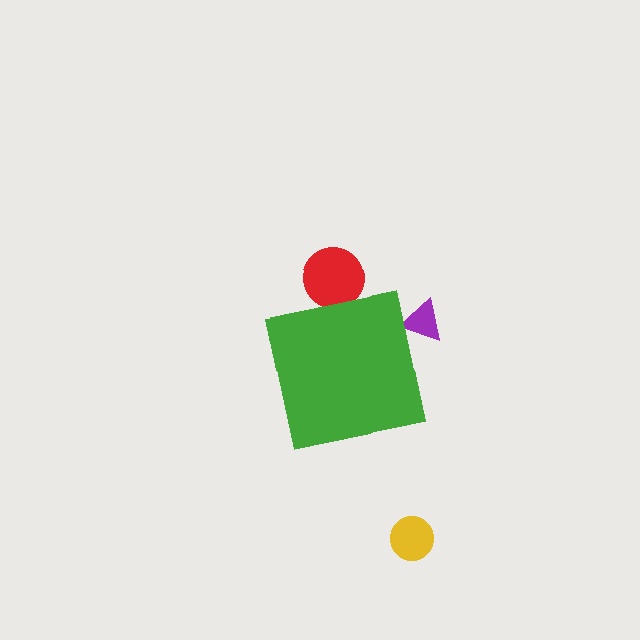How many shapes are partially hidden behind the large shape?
2 shapes are partially hidden.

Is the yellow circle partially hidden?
No, the yellow circle is fully visible.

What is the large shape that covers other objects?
A green square.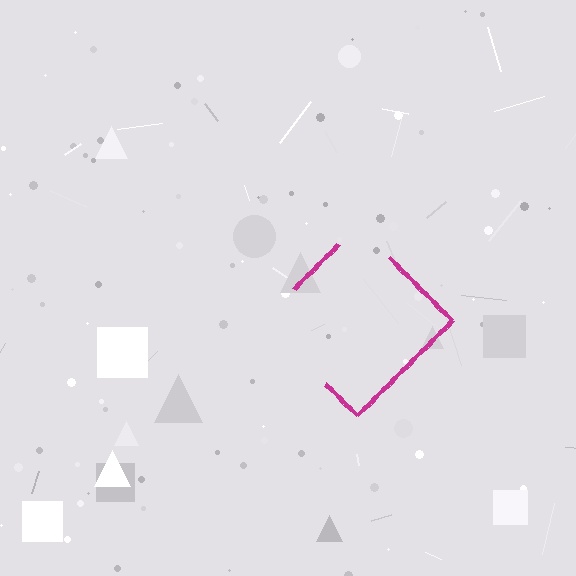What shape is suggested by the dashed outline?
The dashed outline suggests a diamond.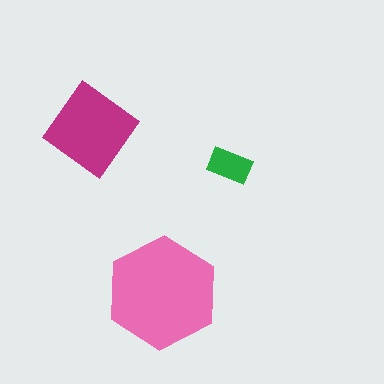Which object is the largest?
The pink hexagon.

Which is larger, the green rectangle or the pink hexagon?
The pink hexagon.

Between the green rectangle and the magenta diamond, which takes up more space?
The magenta diamond.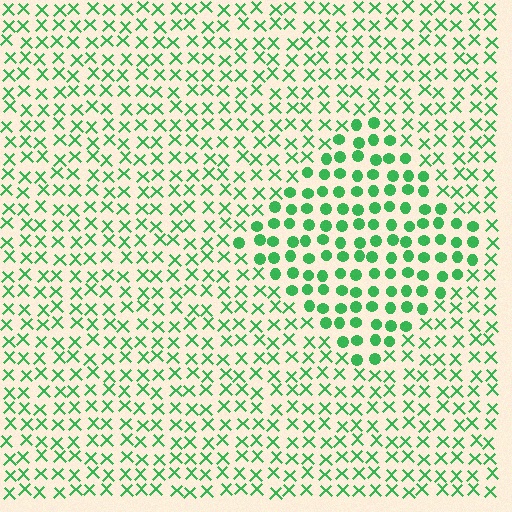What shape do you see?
I see a diamond.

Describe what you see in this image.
The image is filled with small green elements arranged in a uniform grid. A diamond-shaped region contains circles, while the surrounding area contains X marks. The boundary is defined purely by the change in element shape.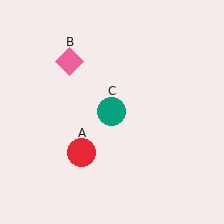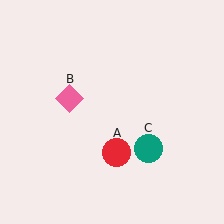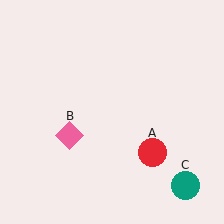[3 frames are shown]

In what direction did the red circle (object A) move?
The red circle (object A) moved right.